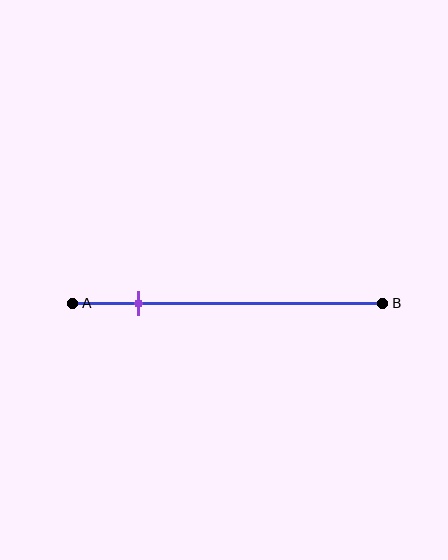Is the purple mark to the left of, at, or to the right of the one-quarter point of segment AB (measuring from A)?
The purple mark is to the left of the one-quarter point of segment AB.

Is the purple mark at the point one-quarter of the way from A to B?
No, the mark is at about 20% from A, not at the 25% one-quarter point.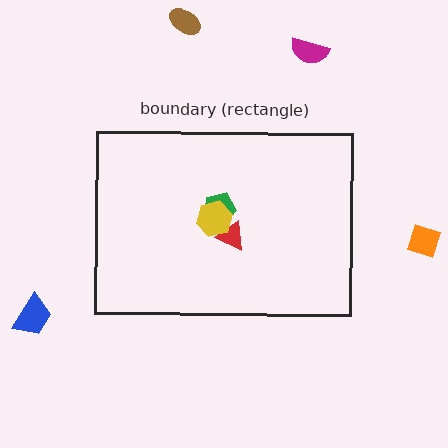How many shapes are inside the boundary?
3 inside, 4 outside.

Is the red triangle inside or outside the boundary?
Inside.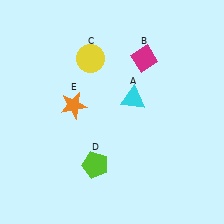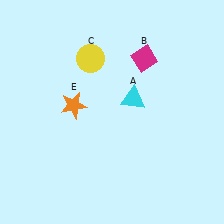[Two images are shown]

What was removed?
The lime pentagon (D) was removed in Image 2.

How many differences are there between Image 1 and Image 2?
There is 1 difference between the two images.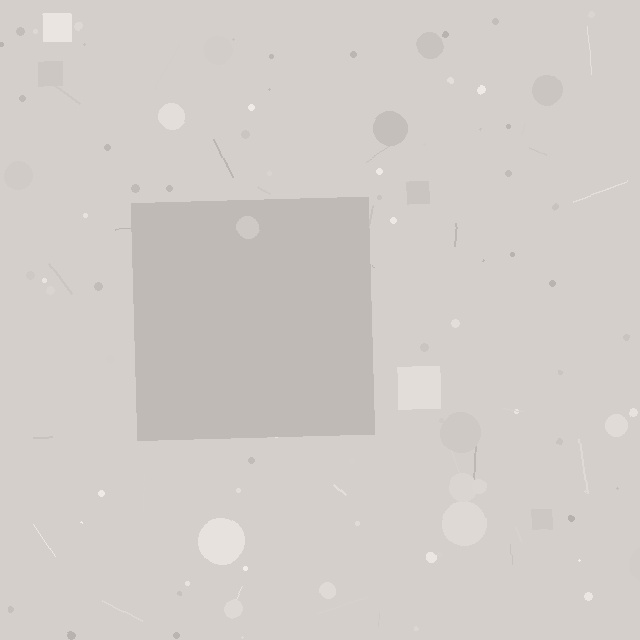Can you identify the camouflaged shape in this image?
The camouflaged shape is a square.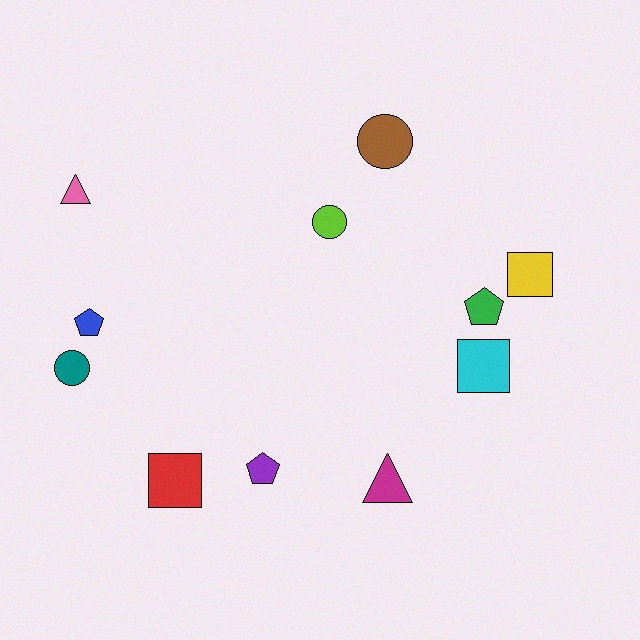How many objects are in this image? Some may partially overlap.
There are 11 objects.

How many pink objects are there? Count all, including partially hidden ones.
There is 1 pink object.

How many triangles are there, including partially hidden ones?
There are 2 triangles.